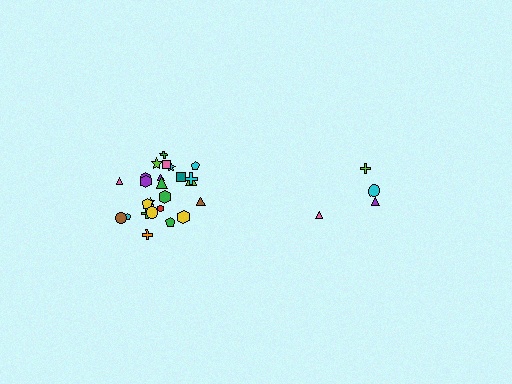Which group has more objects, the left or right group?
The left group.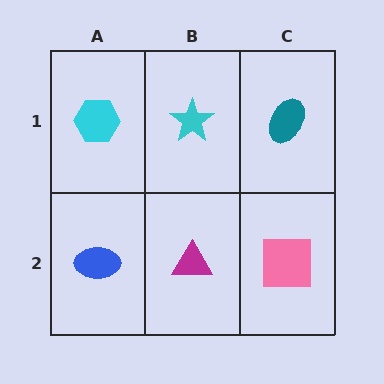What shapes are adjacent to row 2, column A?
A cyan hexagon (row 1, column A), a magenta triangle (row 2, column B).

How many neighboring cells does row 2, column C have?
2.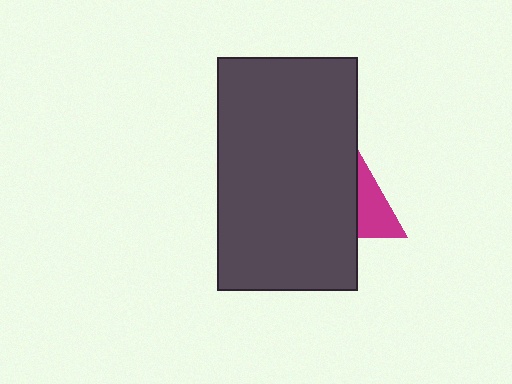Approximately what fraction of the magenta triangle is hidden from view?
Roughly 69% of the magenta triangle is hidden behind the dark gray rectangle.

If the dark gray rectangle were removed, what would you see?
You would see the complete magenta triangle.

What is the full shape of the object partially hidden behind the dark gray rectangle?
The partially hidden object is a magenta triangle.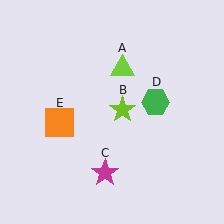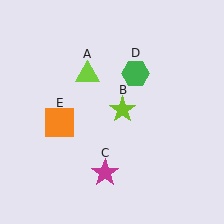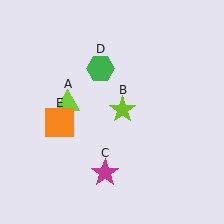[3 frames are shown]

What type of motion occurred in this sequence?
The lime triangle (object A), green hexagon (object D) rotated counterclockwise around the center of the scene.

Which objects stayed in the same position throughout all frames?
Lime star (object B) and magenta star (object C) and orange square (object E) remained stationary.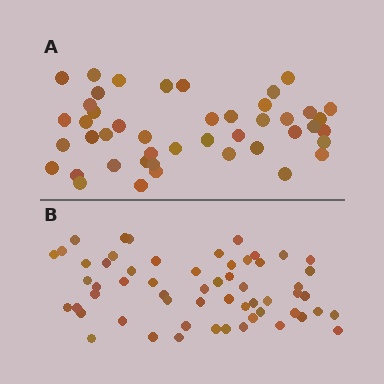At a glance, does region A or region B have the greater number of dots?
Region B (the bottom region) has more dots.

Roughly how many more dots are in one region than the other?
Region B has approximately 15 more dots than region A.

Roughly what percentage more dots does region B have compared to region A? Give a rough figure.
About 30% more.